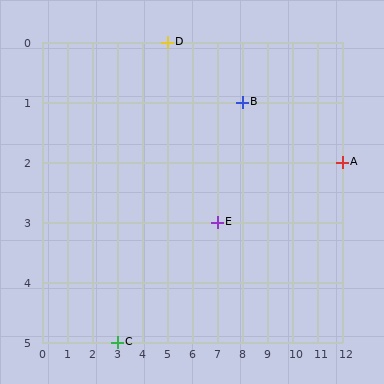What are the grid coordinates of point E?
Point E is at grid coordinates (7, 3).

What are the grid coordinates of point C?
Point C is at grid coordinates (3, 5).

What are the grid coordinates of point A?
Point A is at grid coordinates (12, 2).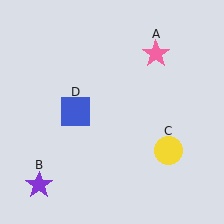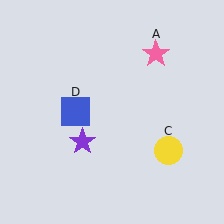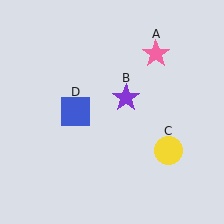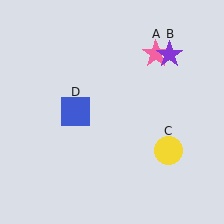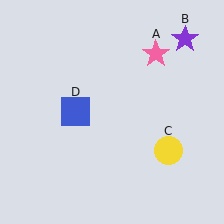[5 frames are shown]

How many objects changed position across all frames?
1 object changed position: purple star (object B).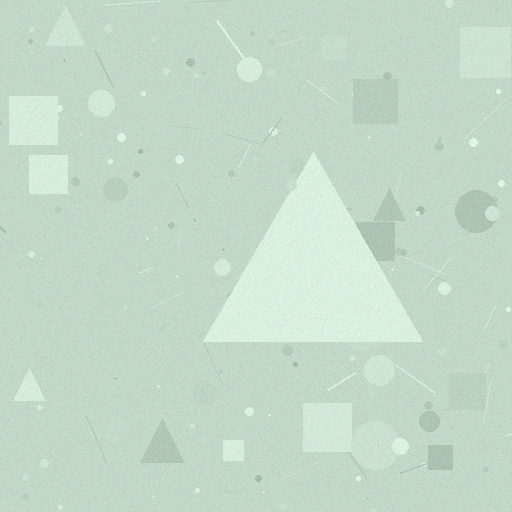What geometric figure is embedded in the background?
A triangle is embedded in the background.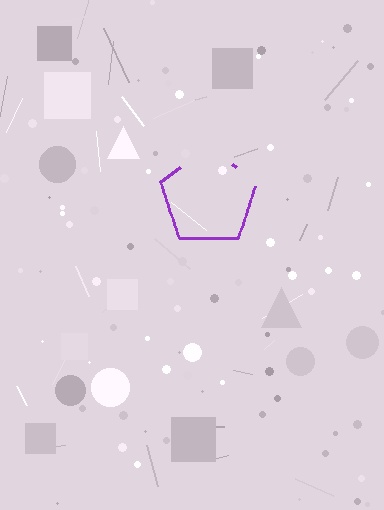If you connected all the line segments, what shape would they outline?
They would outline a pentagon.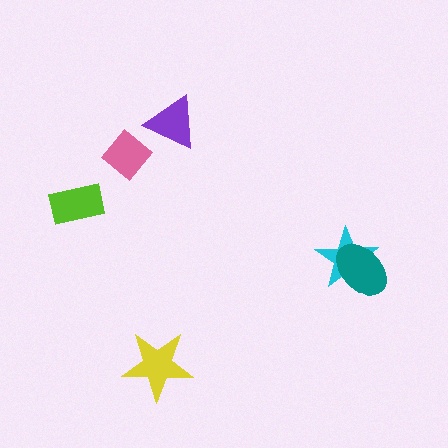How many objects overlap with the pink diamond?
0 objects overlap with the pink diamond.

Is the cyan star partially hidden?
Yes, it is partially covered by another shape.